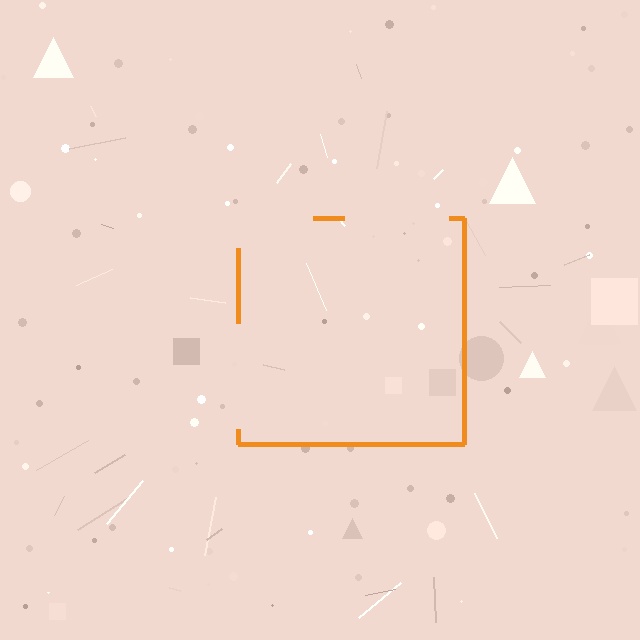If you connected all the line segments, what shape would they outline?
They would outline a square.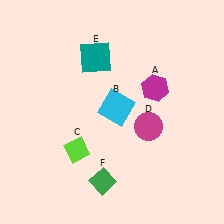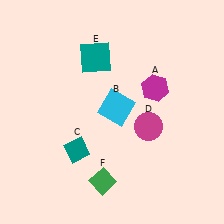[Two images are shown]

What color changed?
The diamond (C) changed from lime in Image 1 to teal in Image 2.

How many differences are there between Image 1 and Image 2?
There is 1 difference between the two images.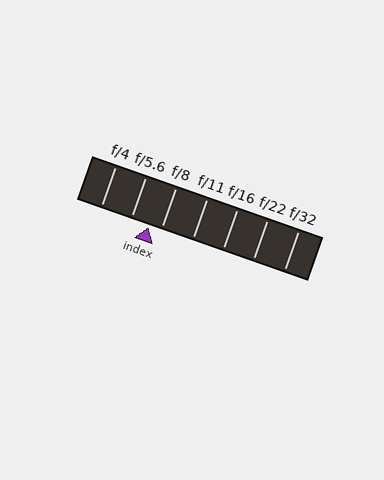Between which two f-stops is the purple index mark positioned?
The index mark is between f/5.6 and f/8.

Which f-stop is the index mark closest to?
The index mark is closest to f/8.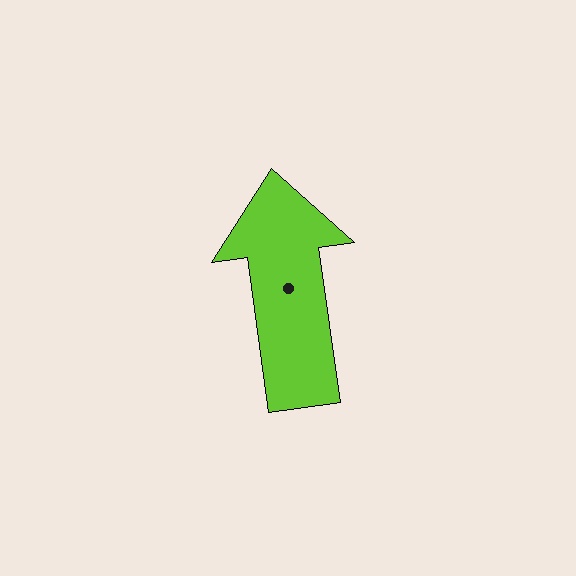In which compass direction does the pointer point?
North.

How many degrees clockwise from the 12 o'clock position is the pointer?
Approximately 352 degrees.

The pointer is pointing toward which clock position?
Roughly 12 o'clock.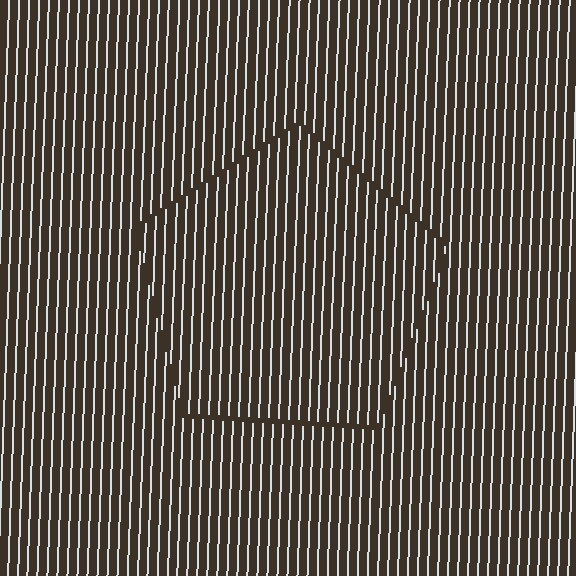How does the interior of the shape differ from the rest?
The interior of the shape contains the same grating, shifted by half a period — the contour is defined by the phase discontinuity where line-ends from the inner and outer gratings abut.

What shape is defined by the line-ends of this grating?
An illusory pentagon. The interior of the shape contains the same grating, shifted by half a period — the contour is defined by the phase discontinuity where line-ends from the inner and outer gratings abut.